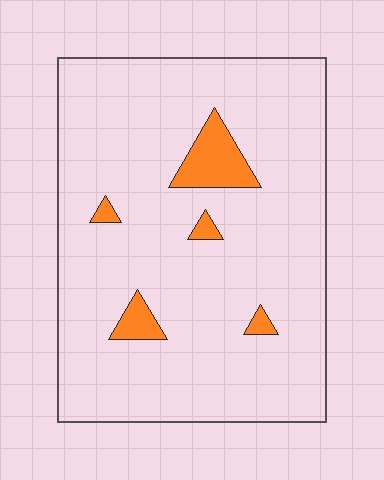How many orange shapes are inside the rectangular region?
5.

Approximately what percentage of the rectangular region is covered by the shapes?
Approximately 5%.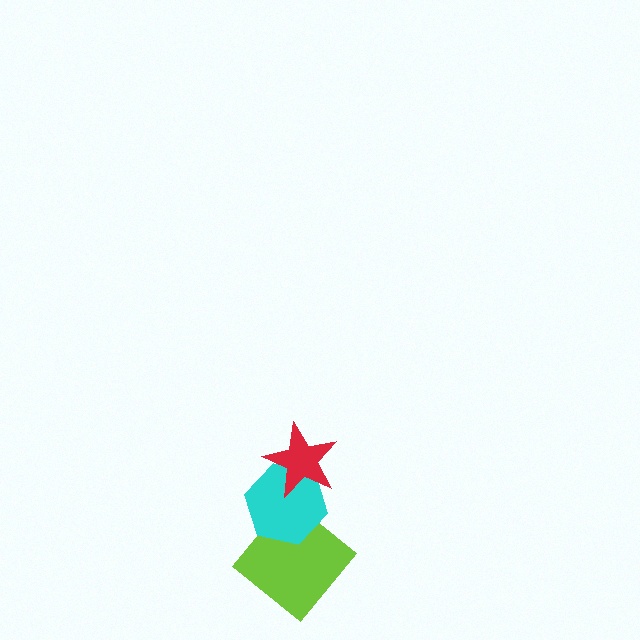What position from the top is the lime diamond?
The lime diamond is 3rd from the top.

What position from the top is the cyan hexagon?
The cyan hexagon is 2nd from the top.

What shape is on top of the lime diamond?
The cyan hexagon is on top of the lime diamond.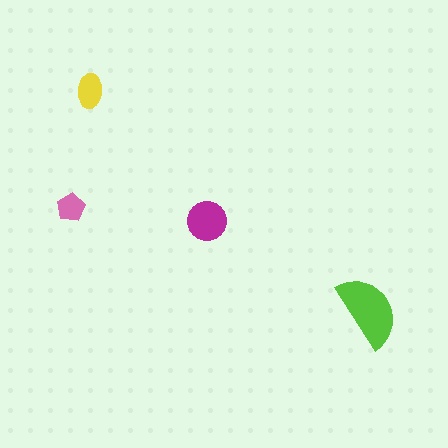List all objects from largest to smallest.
The lime semicircle, the magenta circle, the yellow ellipse, the pink pentagon.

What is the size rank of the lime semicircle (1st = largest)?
1st.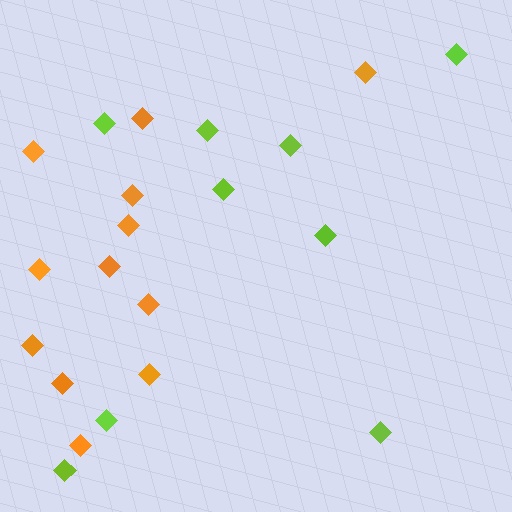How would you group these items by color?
There are 2 groups: one group of lime diamonds (9) and one group of orange diamonds (12).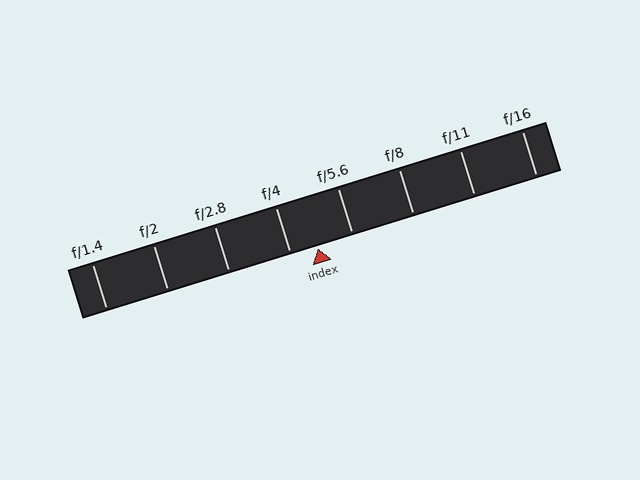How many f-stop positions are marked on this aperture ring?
There are 8 f-stop positions marked.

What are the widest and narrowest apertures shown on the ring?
The widest aperture shown is f/1.4 and the narrowest is f/16.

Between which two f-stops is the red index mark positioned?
The index mark is between f/4 and f/5.6.